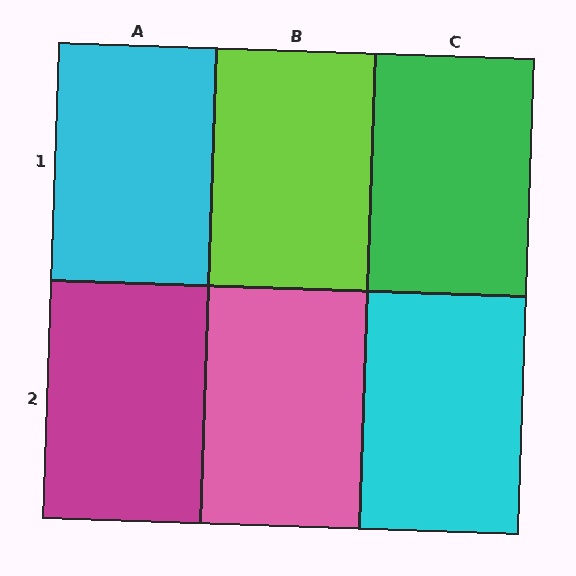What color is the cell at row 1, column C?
Green.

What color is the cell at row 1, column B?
Lime.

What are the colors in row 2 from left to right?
Magenta, pink, cyan.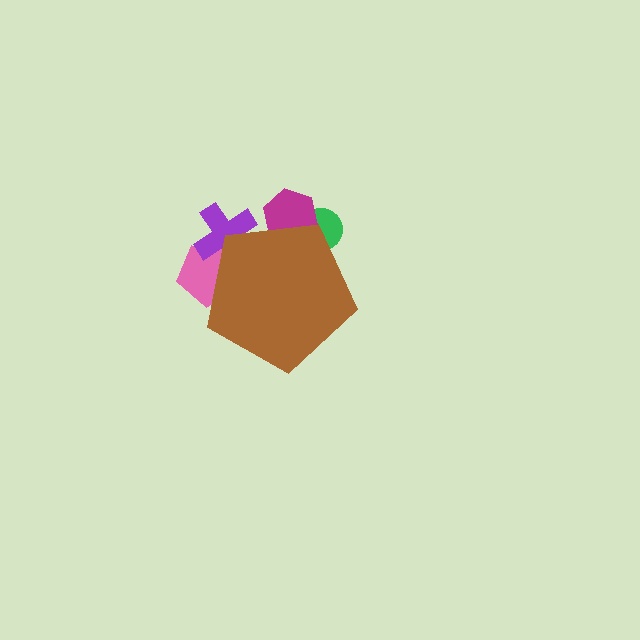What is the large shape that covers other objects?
A brown pentagon.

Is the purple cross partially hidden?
Yes, the purple cross is partially hidden behind the brown pentagon.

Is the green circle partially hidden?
Yes, the green circle is partially hidden behind the brown pentagon.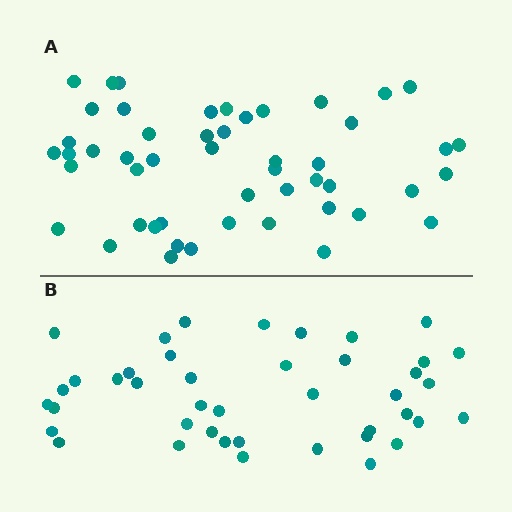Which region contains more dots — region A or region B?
Region A (the top region) has more dots.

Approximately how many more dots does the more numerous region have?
Region A has roughly 8 or so more dots than region B.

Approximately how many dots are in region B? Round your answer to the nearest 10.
About 40 dots. (The exact count is 42, which rounds to 40.)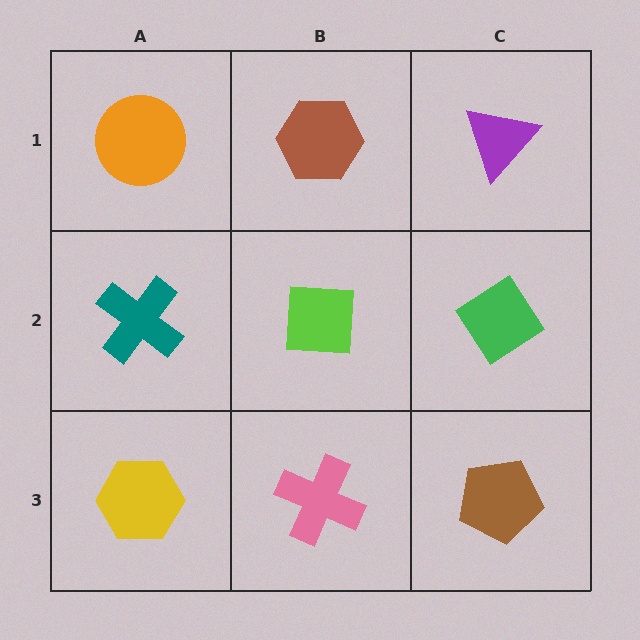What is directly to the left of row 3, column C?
A pink cross.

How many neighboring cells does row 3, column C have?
2.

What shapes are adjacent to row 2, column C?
A purple triangle (row 1, column C), a brown pentagon (row 3, column C), a lime square (row 2, column B).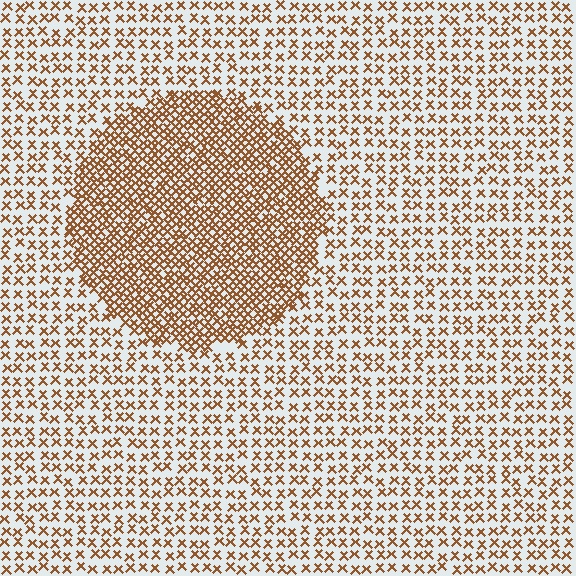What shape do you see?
I see a circle.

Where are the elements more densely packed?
The elements are more densely packed inside the circle boundary.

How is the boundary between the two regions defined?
The boundary is defined by a change in element density (approximately 2.3x ratio). All elements are the same color, size, and shape.